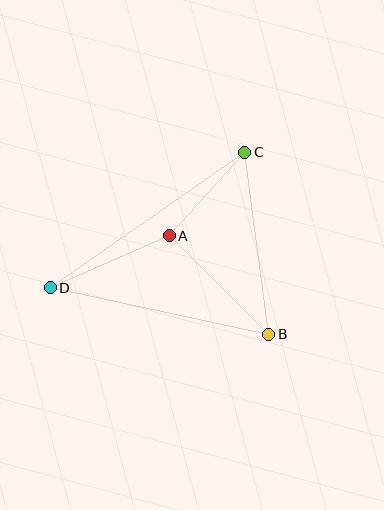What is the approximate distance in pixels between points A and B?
The distance between A and B is approximately 140 pixels.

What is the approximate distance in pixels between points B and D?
The distance between B and D is approximately 224 pixels.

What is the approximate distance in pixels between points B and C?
The distance between B and C is approximately 183 pixels.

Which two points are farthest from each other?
Points C and D are farthest from each other.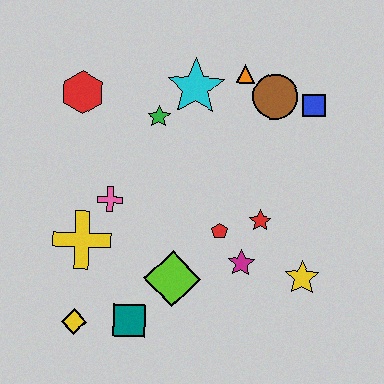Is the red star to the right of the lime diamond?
Yes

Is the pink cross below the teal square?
No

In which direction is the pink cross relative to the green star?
The pink cross is below the green star.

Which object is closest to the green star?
The cyan star is closest to the green star.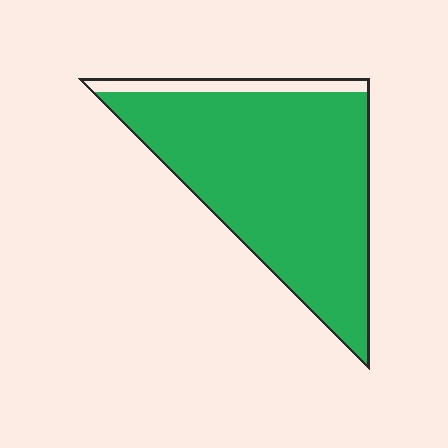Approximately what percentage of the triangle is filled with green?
Approximately 90%.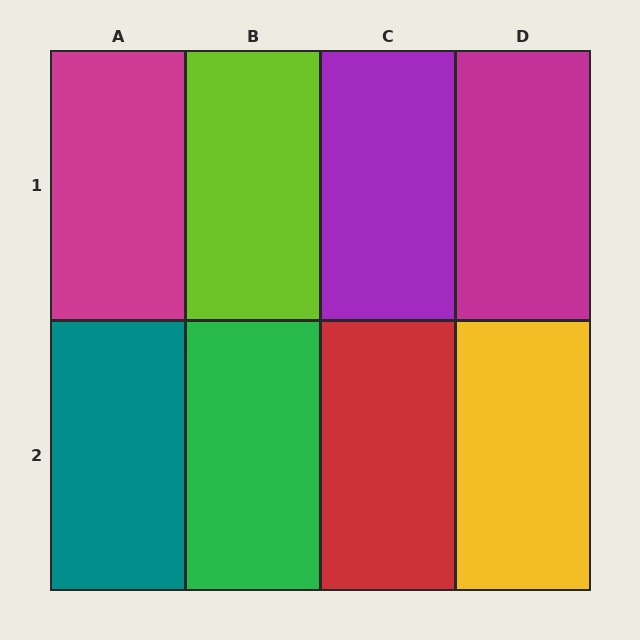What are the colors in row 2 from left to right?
Teal, green, red, yellow.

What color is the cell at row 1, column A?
Magenta.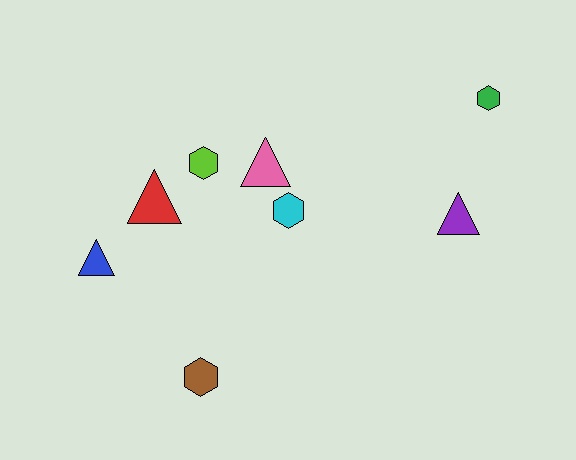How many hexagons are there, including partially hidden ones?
There are 4 hexagons.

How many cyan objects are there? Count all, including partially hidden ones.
There is 1 cyan object.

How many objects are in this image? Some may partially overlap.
There are 8 objects.